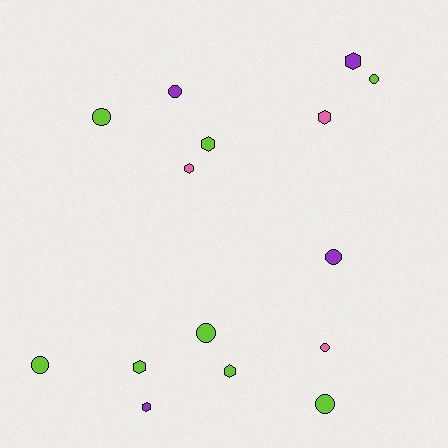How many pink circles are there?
There is 1 pink circle.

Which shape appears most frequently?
Circle, with 8 objects.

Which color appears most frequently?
Lime, with 8 objects.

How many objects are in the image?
There are 15 objects.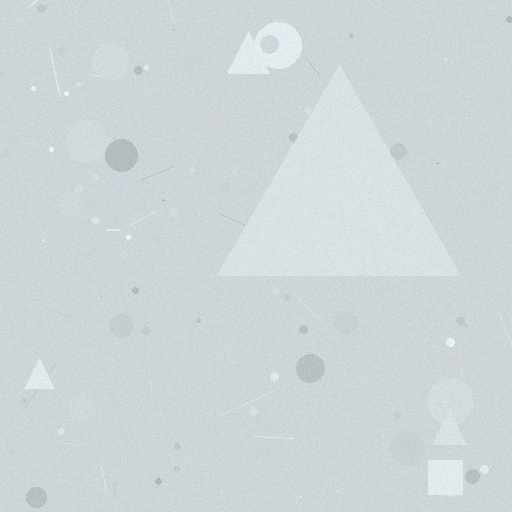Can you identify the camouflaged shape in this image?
The camouflaged shape is a triangle.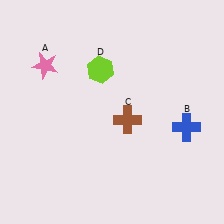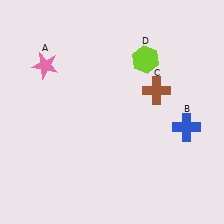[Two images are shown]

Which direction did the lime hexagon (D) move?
The lime hexagon (D) moved right.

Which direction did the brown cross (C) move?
The brown cross (C) moved up.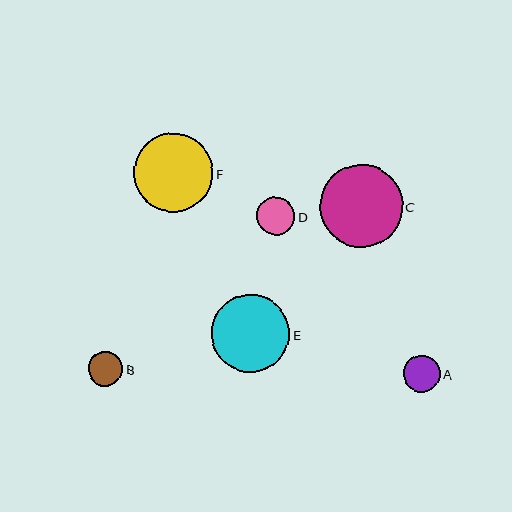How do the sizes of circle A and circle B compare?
Circle A and circle B are approximately the same size.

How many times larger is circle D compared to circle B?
Circle D is approximately 1.1 times the size of circle B.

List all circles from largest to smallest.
From largest to smallest: C, F, E, D, A, B.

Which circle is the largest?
Circle C is the largest with a size of approximately 82 pixels.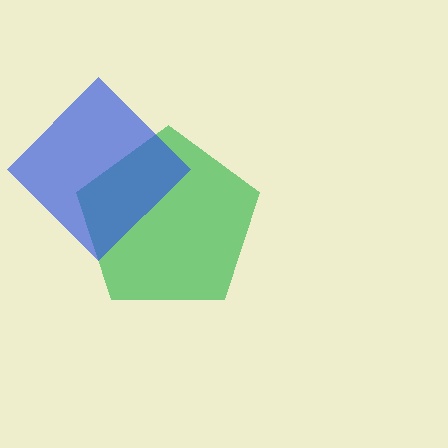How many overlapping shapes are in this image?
There are 2 overlapping shapes in the image.